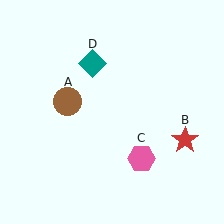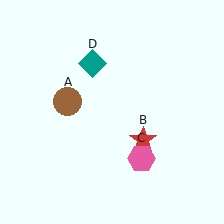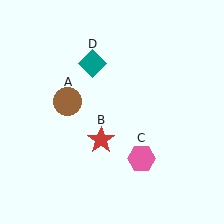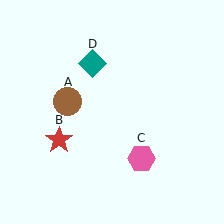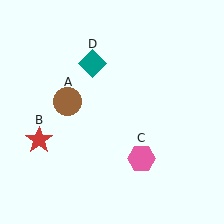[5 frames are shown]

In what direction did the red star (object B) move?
The red star (object B) moved left.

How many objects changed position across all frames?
1 object changed position: red star (object B).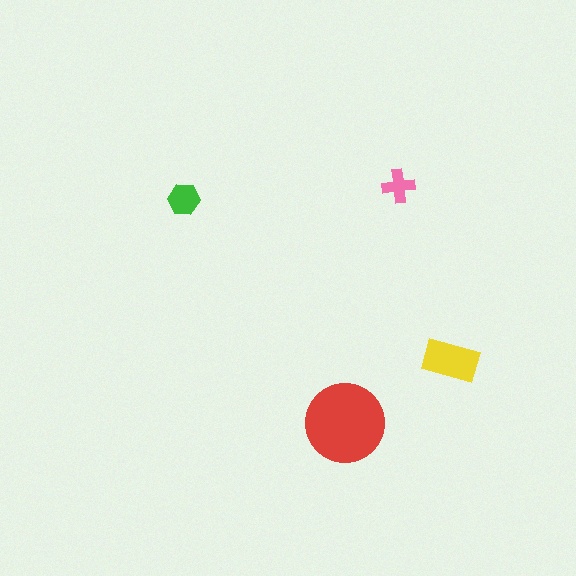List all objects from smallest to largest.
The pink cross, the green hexagon, the yellow rectangle, the red circle.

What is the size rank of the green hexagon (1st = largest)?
3rd.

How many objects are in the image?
There are 4 objects in the image.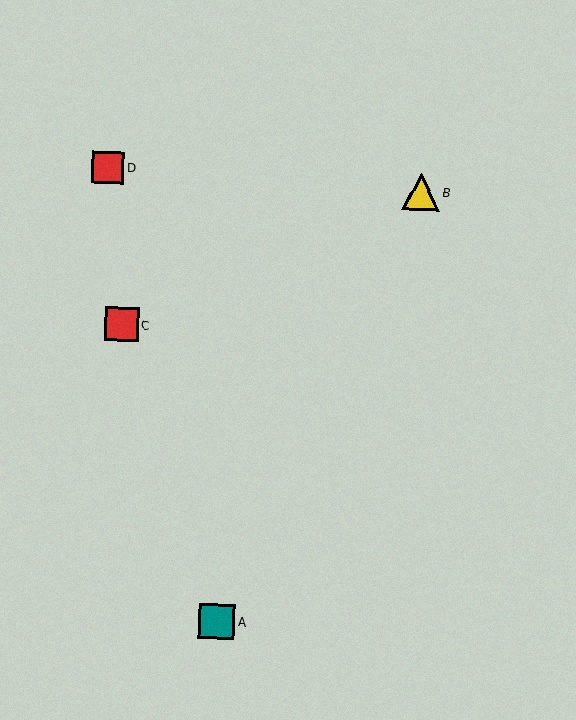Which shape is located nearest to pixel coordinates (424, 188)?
The yellow triangle (labeled B) at (421, 192) is nearest to that location.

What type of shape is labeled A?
Shape A is a teal square.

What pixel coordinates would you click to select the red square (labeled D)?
Click at (108, 167) to select the red square D.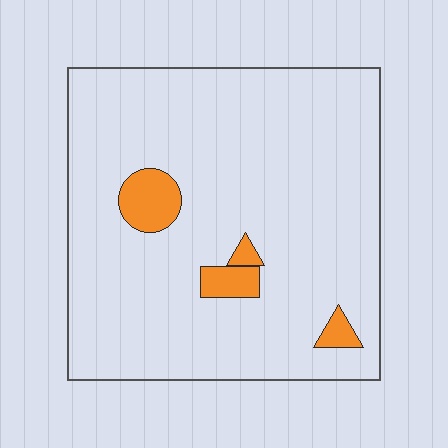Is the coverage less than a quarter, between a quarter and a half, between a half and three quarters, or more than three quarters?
Less than a quarter.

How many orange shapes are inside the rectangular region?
4.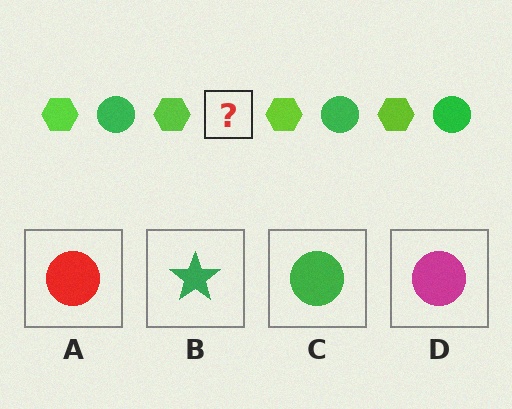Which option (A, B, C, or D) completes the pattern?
C.